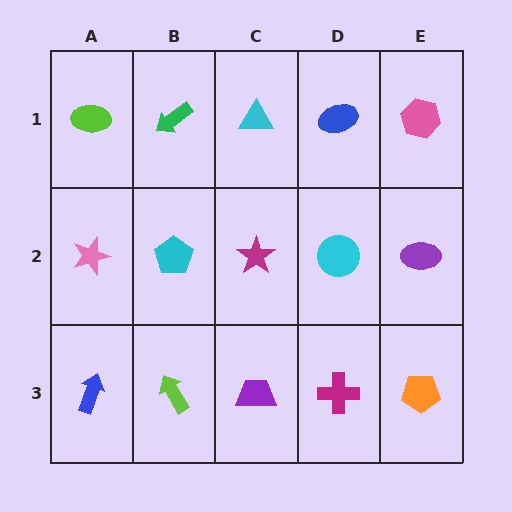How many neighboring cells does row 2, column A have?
3.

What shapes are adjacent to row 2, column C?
A cyan triangle (row 1, column C), a purple trapezoid (row 3, column C), a cyan pentagon (row 2, column B), a cyan circle (row 2, column D).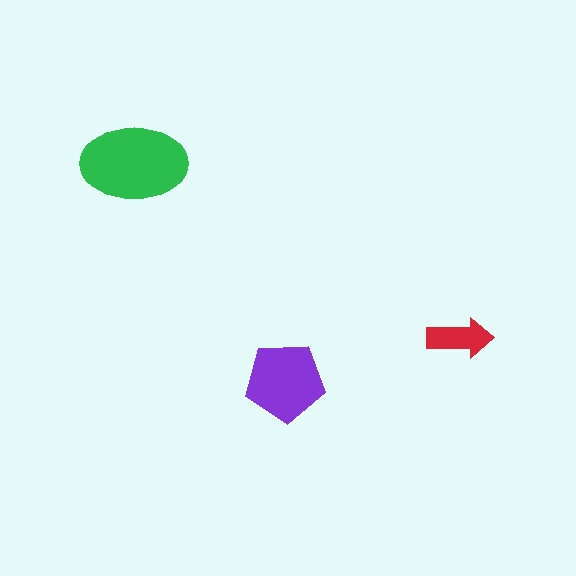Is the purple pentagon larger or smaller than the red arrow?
Larger.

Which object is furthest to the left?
The green ellipse is leftmost.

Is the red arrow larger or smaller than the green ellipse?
Smaller.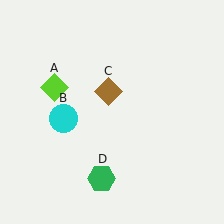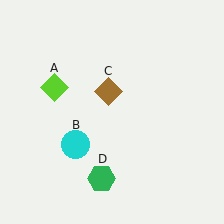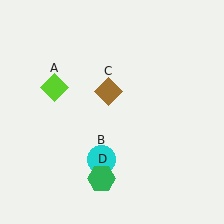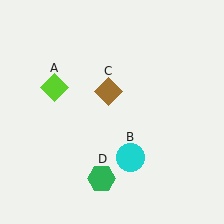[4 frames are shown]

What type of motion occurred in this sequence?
The cyan circle (object B) rotated counterclockwise around the center of the scene.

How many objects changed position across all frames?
1 object changed position: cyan circle (object B).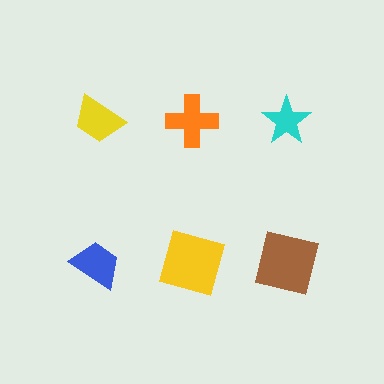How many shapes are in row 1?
3 shapes.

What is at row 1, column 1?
A yellow trapezoid.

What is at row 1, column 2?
An orange cross.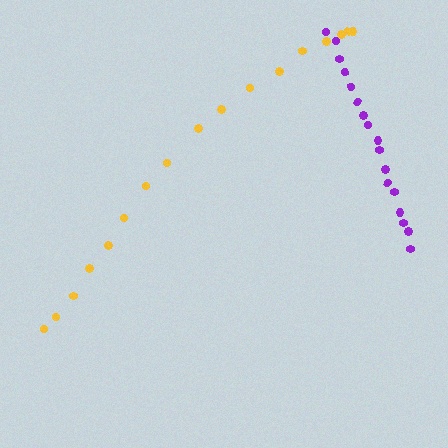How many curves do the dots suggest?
There are 2 distinct paths.